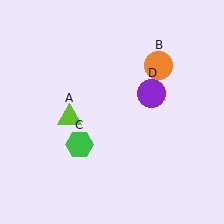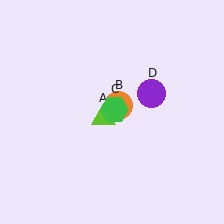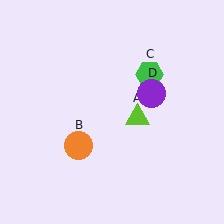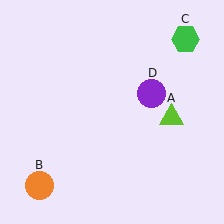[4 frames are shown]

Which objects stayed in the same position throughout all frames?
Purple circle (object D) remained stationary.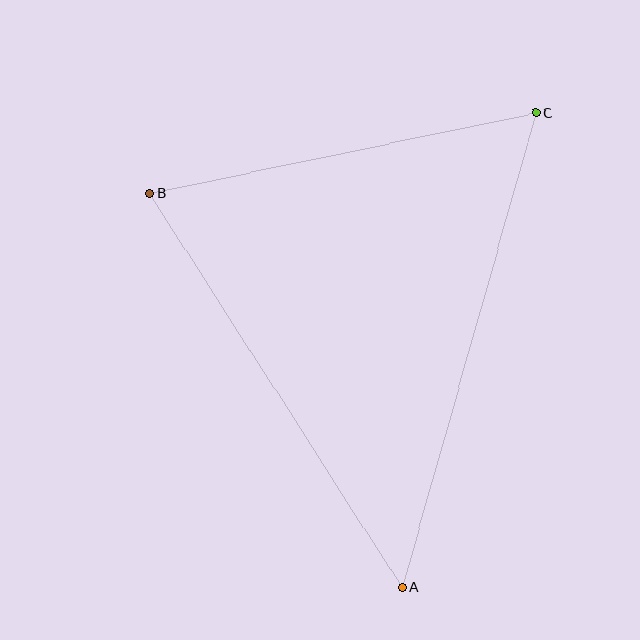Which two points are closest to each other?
Points B and C are closest to each other.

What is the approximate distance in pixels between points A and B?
The distance between A and B is approximately 468 pixels.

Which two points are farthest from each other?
Points A and C are farthest from each other.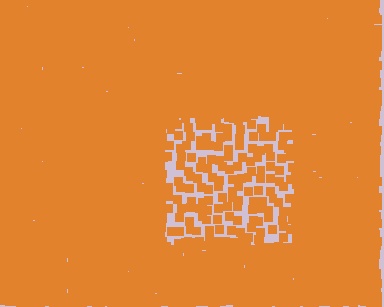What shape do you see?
I see a rectangle.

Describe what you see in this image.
The image contains small orange elements arranged at two different densities. A rectangle-shaped region is visible where the elements are less densely packed than the surrounding area.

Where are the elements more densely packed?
The elements are more densely packed outside the rectangle boundary.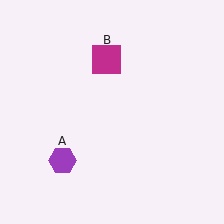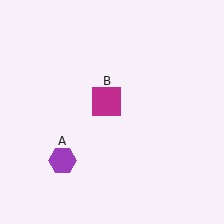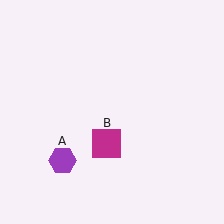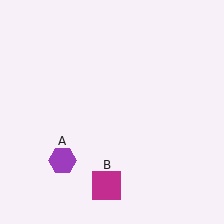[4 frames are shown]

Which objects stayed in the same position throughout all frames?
Purple hexagon (object A) remained stationary.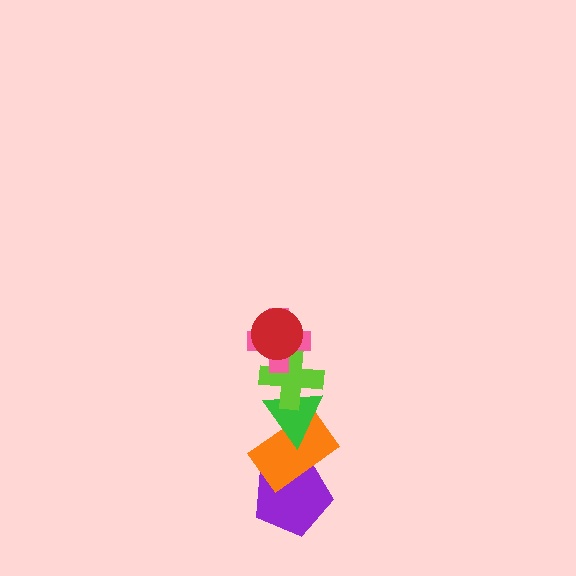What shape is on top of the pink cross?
The red circle is on top of the pink cross.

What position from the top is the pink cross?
The pink cross is 2nd from the top.